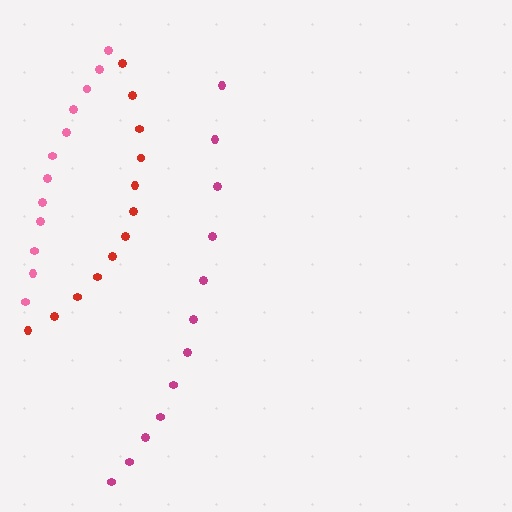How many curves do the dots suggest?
There are 3 distinct paths.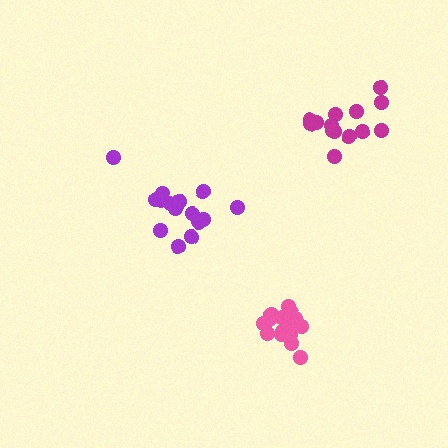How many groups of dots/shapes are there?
There are 3 groups.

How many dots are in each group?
Group 1: 19 dots, Group 2: 17 dots, Group 3: 14 dots (50 total).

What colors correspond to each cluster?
The clusters are colored: purple, pink, magenta.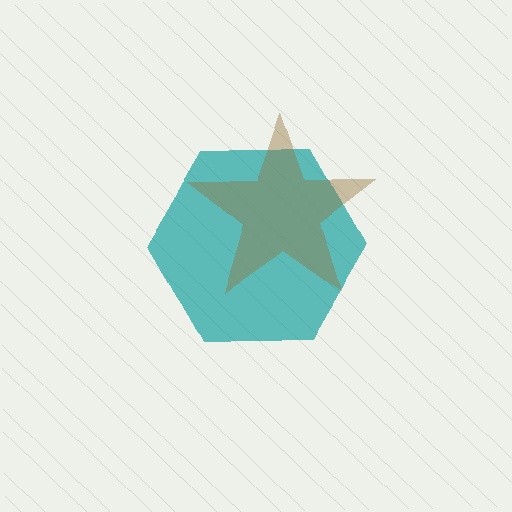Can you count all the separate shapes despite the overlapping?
Yes, there are 2 separate shapes.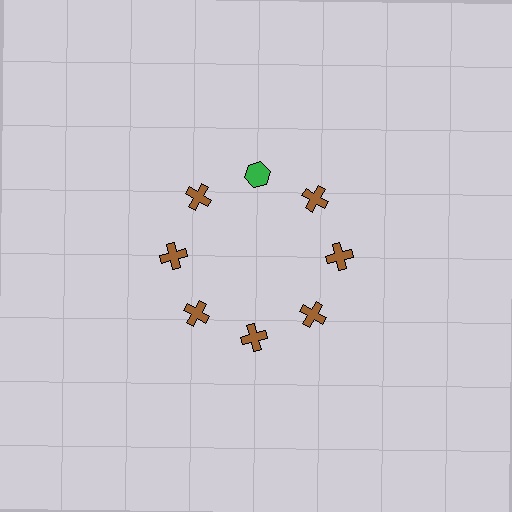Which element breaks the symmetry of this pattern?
The green hexagon at roughly the 12 o'clock position breaks the symmetry. All other shapes are brown crosses.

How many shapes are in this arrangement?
There are 8 shapes arranged in a ring pattern.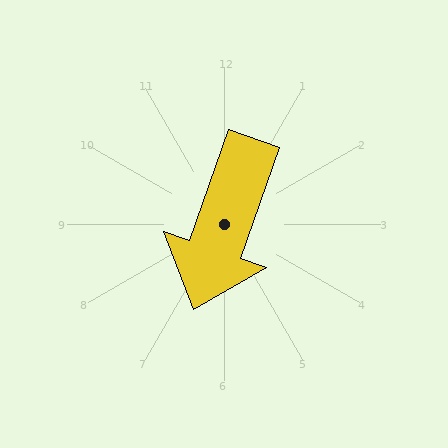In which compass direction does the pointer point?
South.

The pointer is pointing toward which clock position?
Roughly 7 o'clock.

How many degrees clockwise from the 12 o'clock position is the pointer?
Approximately 199 degrees.